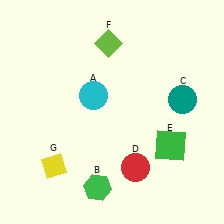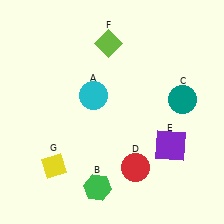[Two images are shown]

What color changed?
The square (E) changed from green in Image 1 to purple in Image 2.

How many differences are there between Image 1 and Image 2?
There is 1 difference between the two images.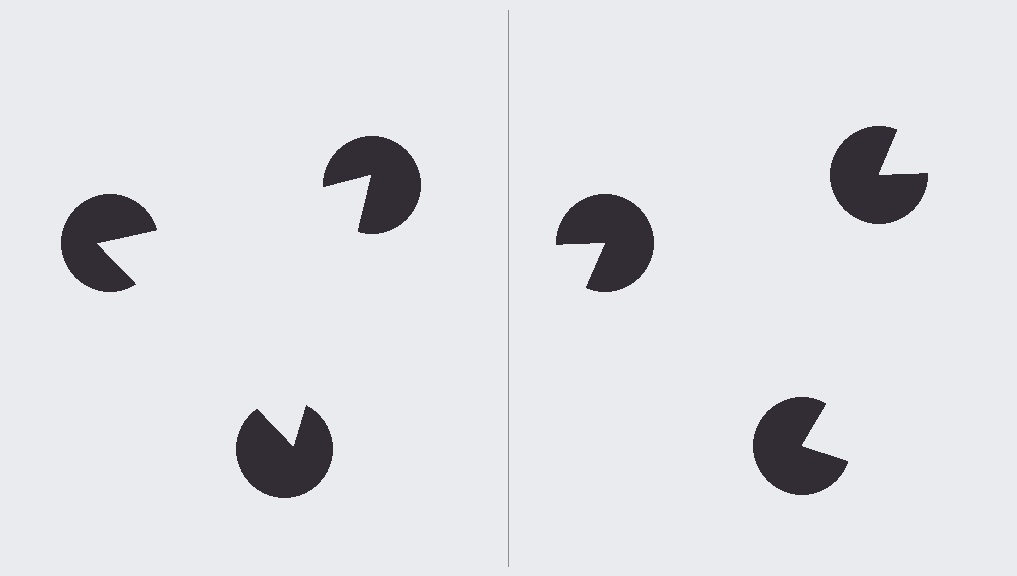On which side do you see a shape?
An illusory triangle appears on the left side. On the right side the wedge cuts are rotated, so no coherent shape forms.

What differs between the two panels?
The pac-man discs are positioned identically on both sides; only the wedge orientations differ. On the left they align to a triangle; on the right they are misaligned.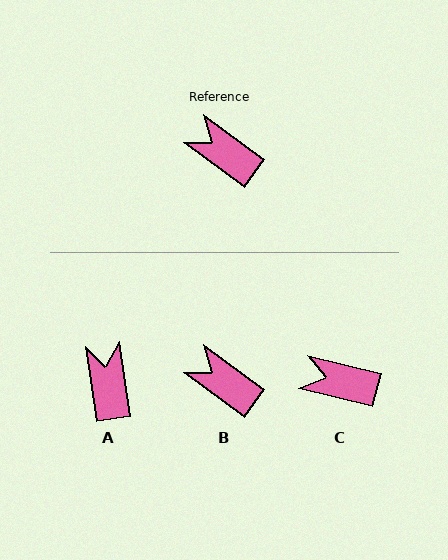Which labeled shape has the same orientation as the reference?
B.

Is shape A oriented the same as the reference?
No, it is off by about 46 degrees.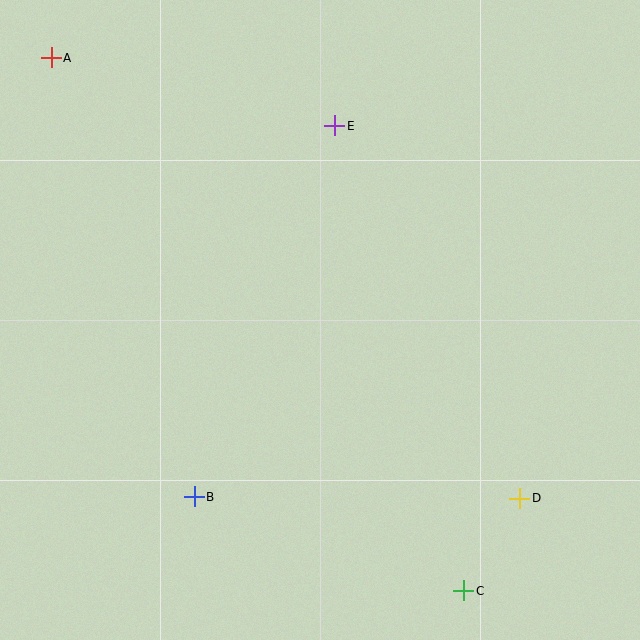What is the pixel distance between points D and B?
The distance between D and B is 326 pixels.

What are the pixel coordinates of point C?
Point C is at (464, 591).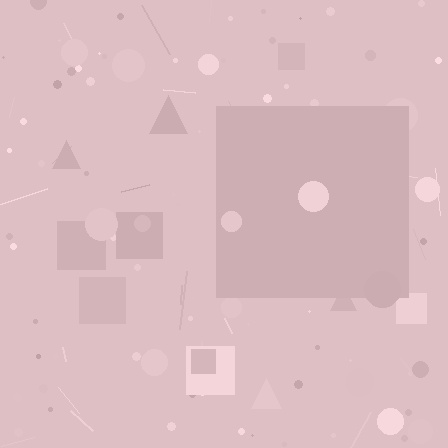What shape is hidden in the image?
A square is hidden in the image.